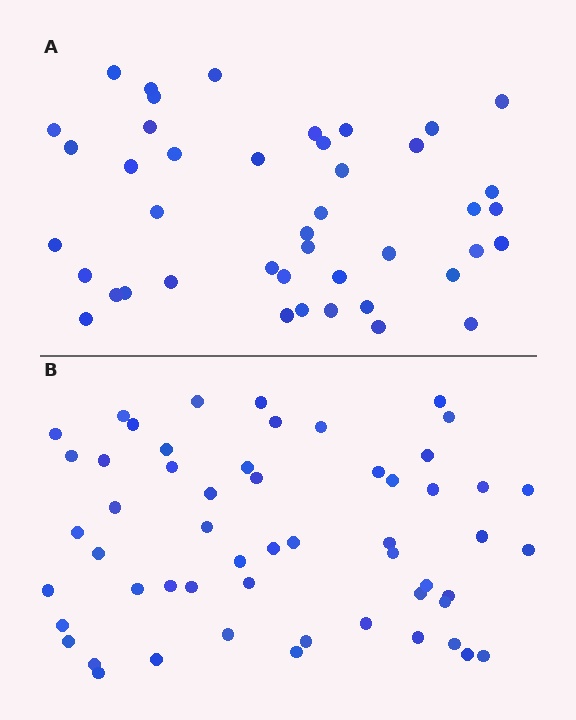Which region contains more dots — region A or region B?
Region B (the bottom region) has more dots.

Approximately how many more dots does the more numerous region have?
Region B has roughly 12 or so more dots than region A.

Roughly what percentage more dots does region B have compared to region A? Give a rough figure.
About 30% more.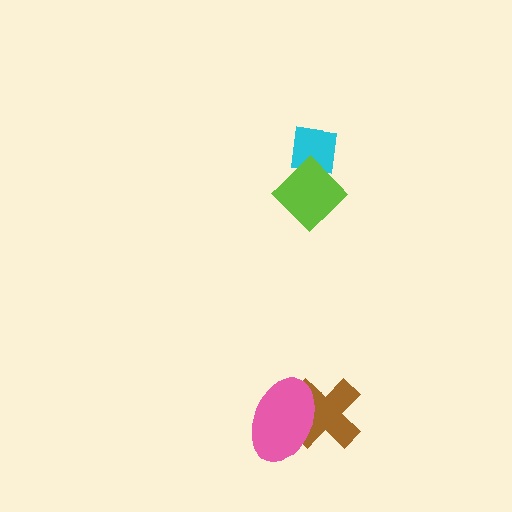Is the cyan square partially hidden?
Yes, it is partially covered by another shape.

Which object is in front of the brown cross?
The pink ellipse is in front of the brown cross.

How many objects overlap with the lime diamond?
1 object overlaps with the lime diamond.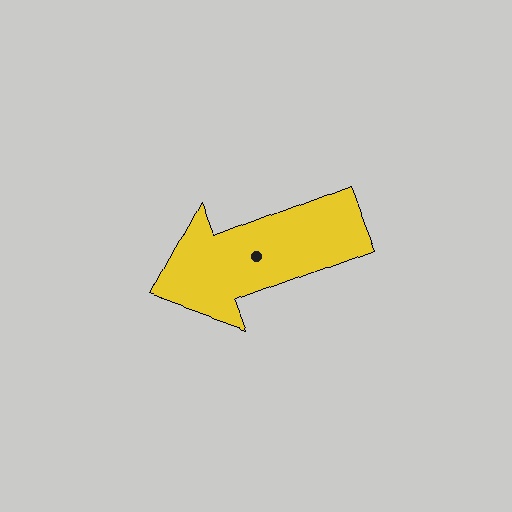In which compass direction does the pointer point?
West.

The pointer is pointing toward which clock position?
Roughly 8 o'clock.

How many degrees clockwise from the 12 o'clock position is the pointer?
Approximately 249 degrees.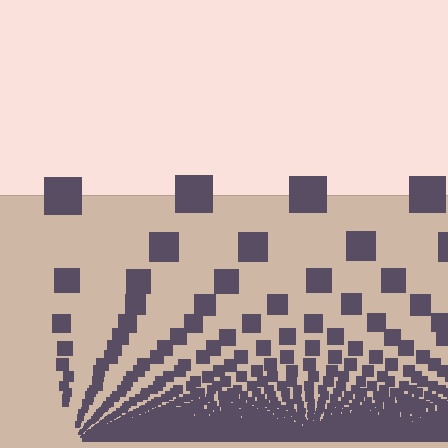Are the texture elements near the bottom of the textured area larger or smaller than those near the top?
Smaller. The gradient is inverted — elements near the bottom are smaller and denser.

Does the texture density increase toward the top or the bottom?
Density increases toward the bottom.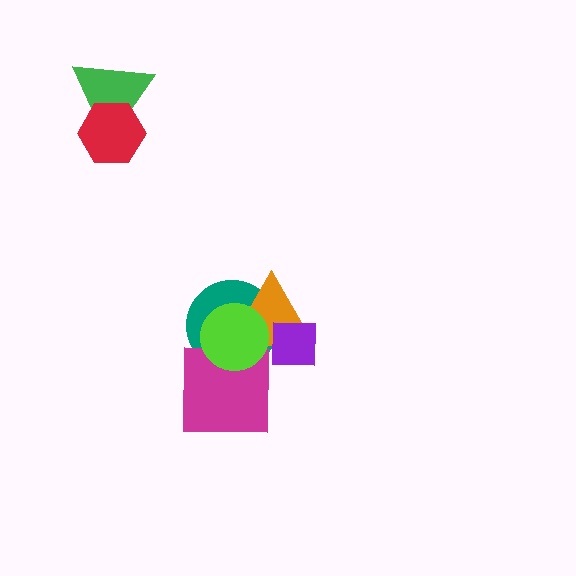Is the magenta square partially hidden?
Yes, it is partially covered by another shape.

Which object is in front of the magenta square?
The lime circle is in front of the magenta square.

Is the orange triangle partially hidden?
Yes, it is partially covered by another shape.